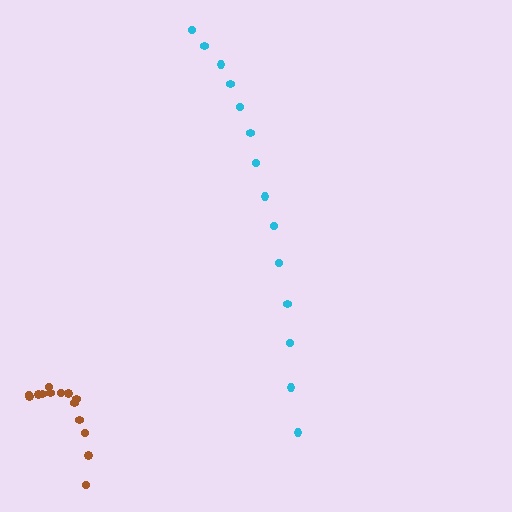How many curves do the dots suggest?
There are 2 distinct paths.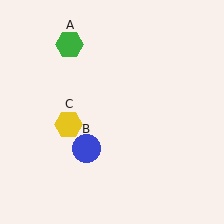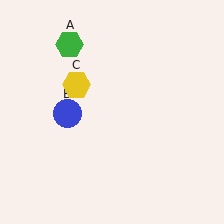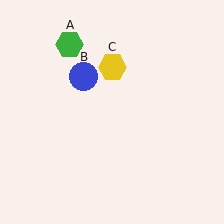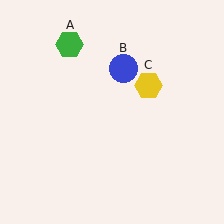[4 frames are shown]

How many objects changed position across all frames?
2 objects changed position: blue circle (object B), yellow hexagon (object C).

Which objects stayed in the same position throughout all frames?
Green hexagon (object A) remained stationary.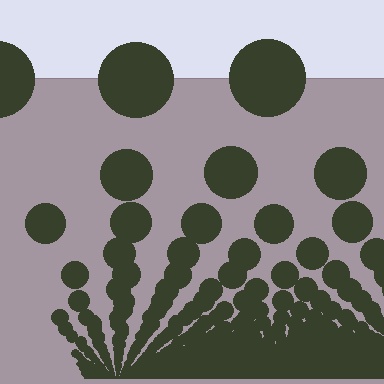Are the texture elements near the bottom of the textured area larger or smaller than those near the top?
Smaller. The gradient is inverted — elements near the bottom are smaller and denser.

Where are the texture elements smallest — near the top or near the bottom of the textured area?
Near the bottom.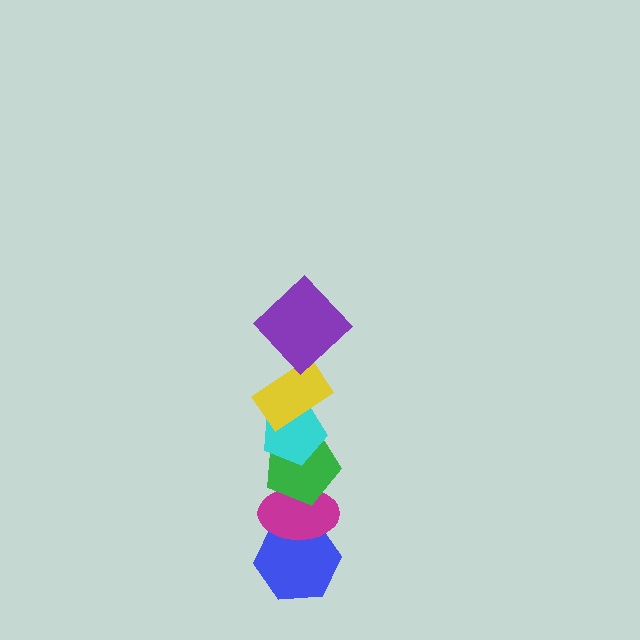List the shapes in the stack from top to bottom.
From top to bottom: the purple diamond, the yellow rectangle, the cyan pentagon, the green pentagon, the magenta ellipse, the blue hexagon.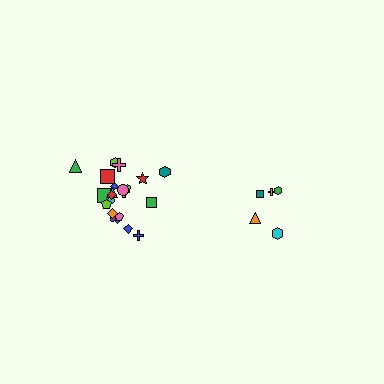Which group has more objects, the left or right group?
The left group.